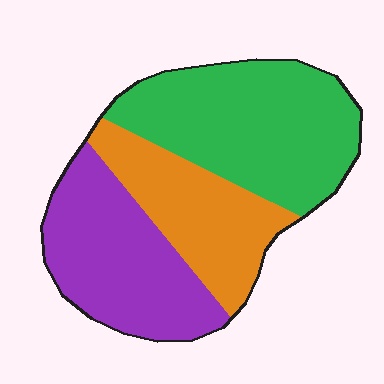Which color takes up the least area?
Orange, at roughly 25%.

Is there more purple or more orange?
Purple.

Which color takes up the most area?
Green, at roughly 40%.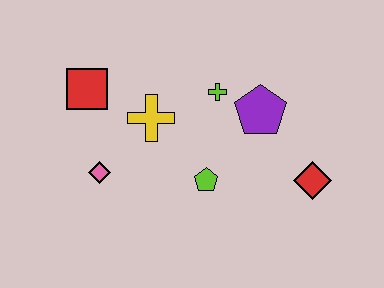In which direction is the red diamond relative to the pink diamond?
The red diamond is to the right of the pink diamond.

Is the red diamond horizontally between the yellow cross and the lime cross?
No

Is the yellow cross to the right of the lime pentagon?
No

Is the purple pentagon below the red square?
Yes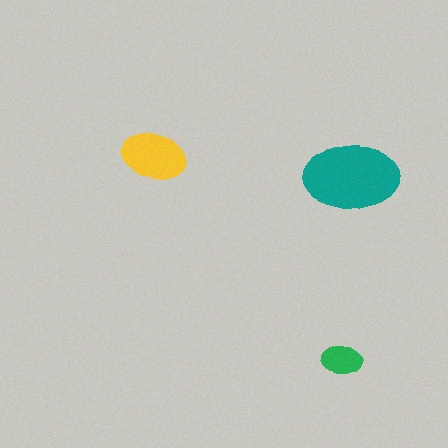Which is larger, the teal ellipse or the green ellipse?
The teal one.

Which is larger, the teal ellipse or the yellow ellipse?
The teal one.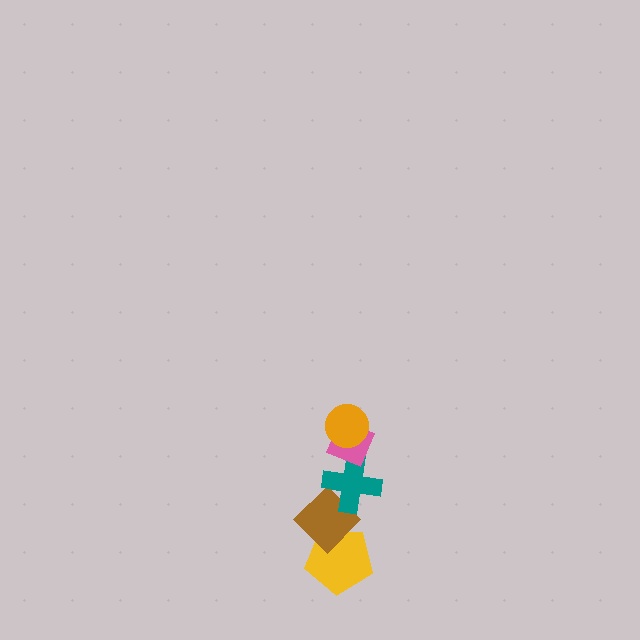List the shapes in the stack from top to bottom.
From top to bottom: the orange circle, the pink diamond, the teal cross, the brown diamond, the yellow pentagon.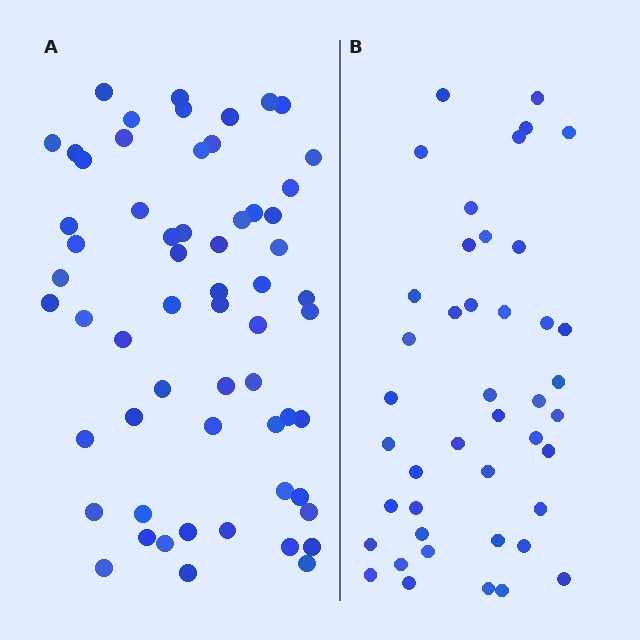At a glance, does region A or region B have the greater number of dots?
Region A (the left region) has more dots.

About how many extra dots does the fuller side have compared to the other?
Region A has approximately 15 more dots than region B.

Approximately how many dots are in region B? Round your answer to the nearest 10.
About 40 dots. (The exact count is 43, which rounds to 40.)